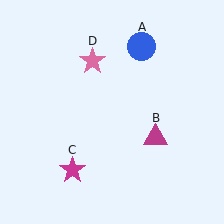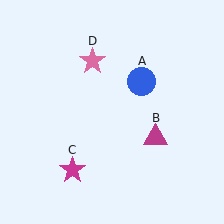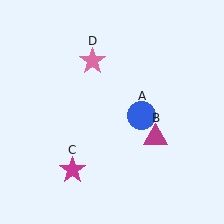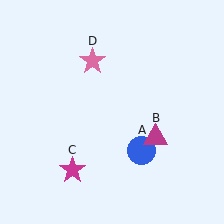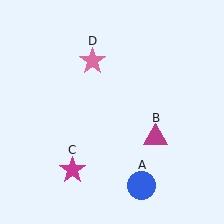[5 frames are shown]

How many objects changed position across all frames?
1 object changed position: blue circle (object A).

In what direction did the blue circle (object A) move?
The blue circle (object A) moved down.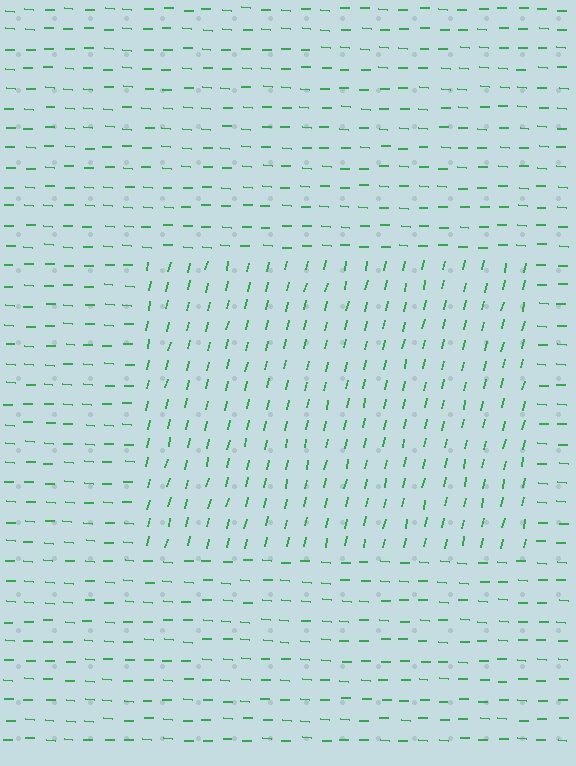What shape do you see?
I see a rectangle.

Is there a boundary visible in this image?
Yes, there is a texture boundary formed by a change in line orientation.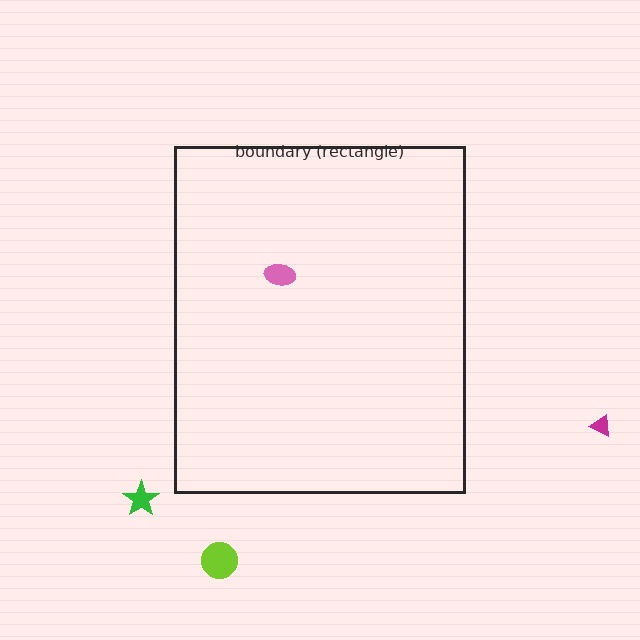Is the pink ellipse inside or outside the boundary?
Inside.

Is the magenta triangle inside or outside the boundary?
Outside.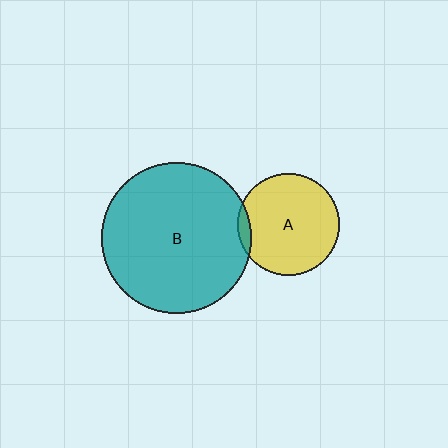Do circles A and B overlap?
Yes.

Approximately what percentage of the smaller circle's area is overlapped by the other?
Approximately 5%.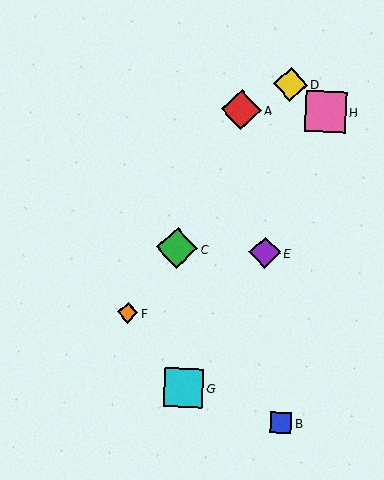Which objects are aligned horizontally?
Objects C, E are aligned horizontally.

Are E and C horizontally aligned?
Yes, both are at y≈253.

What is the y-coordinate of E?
Object E is at y≈253.